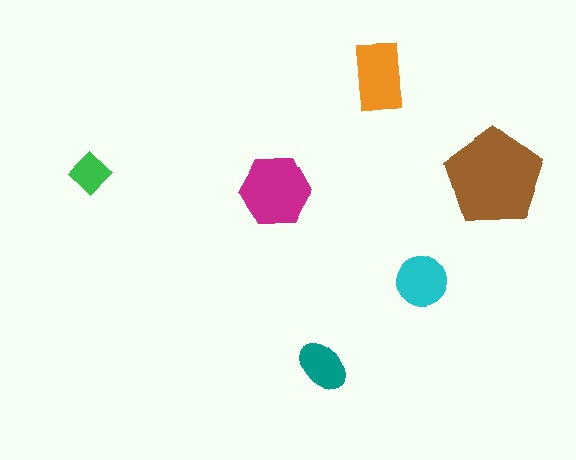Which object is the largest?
The brown pentagon.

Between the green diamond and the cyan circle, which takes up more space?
The cyan circle.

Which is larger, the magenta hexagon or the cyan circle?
The magenta hexagon.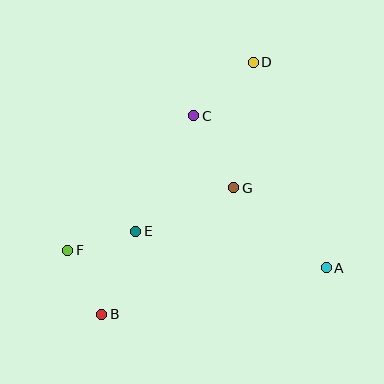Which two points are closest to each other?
Points E and F are closest to each other.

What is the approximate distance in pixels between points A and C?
The distance between A and C is approximately 202 pixels.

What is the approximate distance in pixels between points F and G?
The distance between F and G is approximately 177 pixels.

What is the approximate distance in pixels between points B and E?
The distance between B and E is approximately 90 pixels.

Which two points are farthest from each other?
Points B and D are farthest from each other.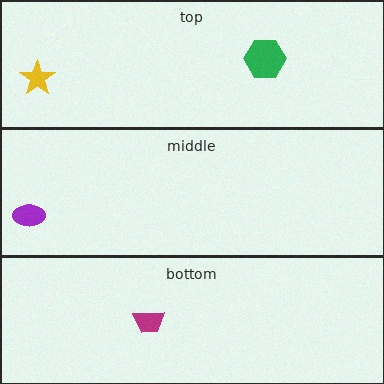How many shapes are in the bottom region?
1.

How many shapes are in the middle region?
1.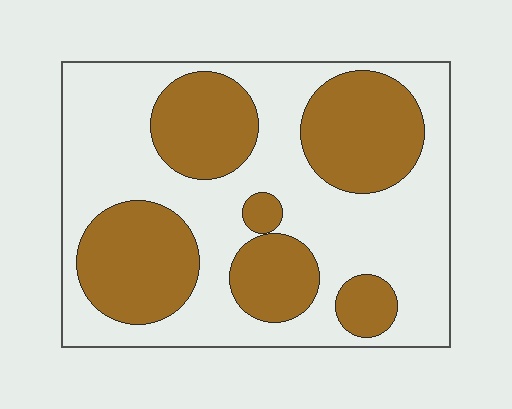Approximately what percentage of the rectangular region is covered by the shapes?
Approximately 40%.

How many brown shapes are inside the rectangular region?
6.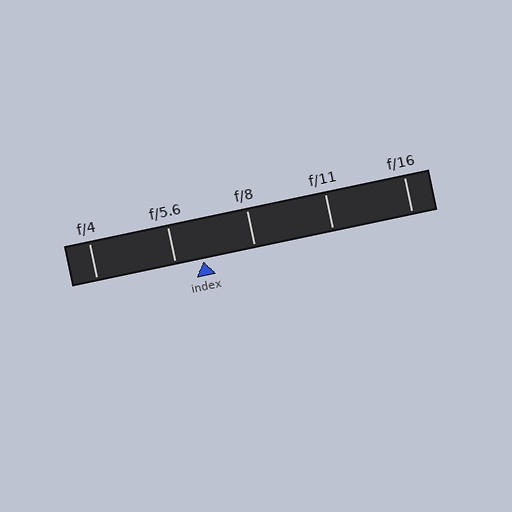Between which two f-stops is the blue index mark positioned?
The index mark is between f/5.6 and f/8.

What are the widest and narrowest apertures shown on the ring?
The widest aperture shown is f/4 and the narrowest is f/16.